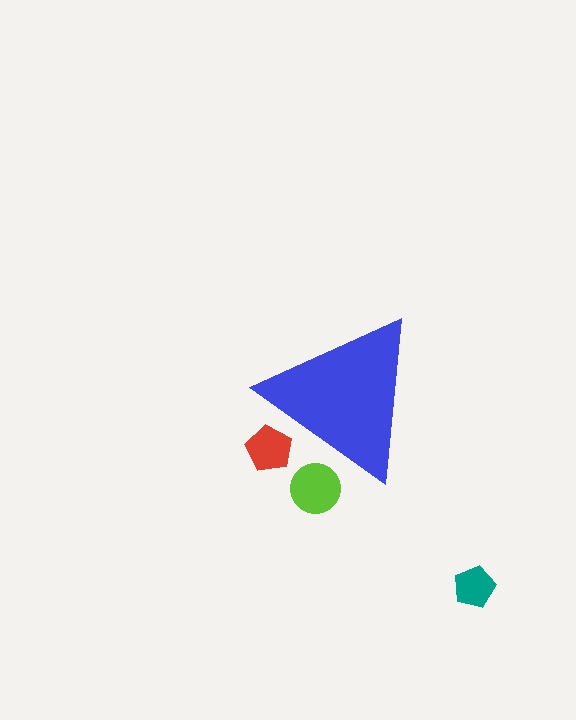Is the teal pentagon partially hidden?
No, the teal pentagon is fully visible.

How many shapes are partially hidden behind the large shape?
2 shapes are partially hidden.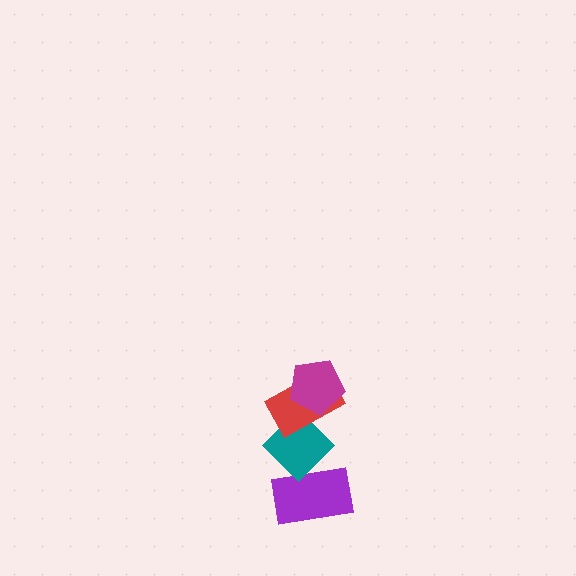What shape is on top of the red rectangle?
The magenta pentagon is on top of the red rectangle.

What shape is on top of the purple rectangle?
The teal diamond is on top of the purple rectangle.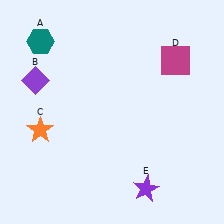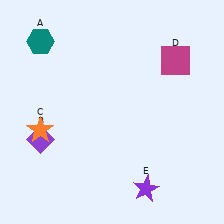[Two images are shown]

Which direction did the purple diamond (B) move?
The purple diamond (B) moved down.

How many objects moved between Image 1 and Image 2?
1 object moved between the two images.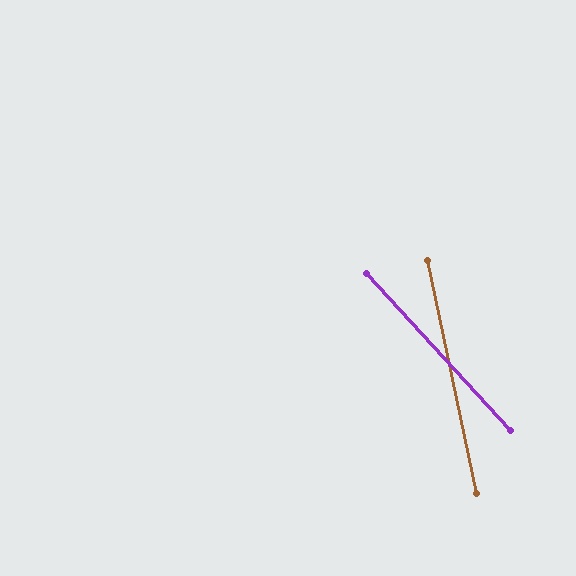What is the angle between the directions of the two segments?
Approximately 31 degrees.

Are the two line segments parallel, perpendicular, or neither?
Neither parallel nor perpendicular — they differ by about 31°.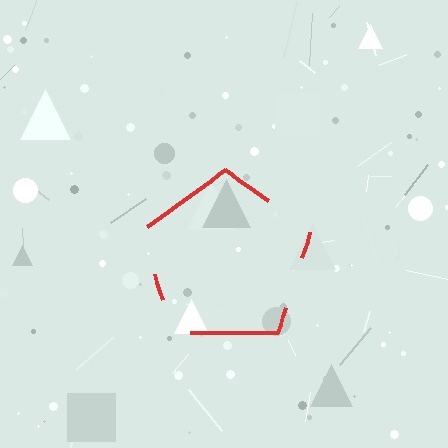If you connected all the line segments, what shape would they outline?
They would outline a pentagon.